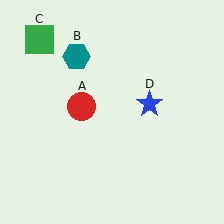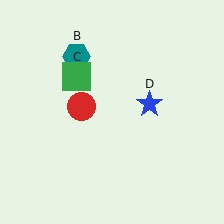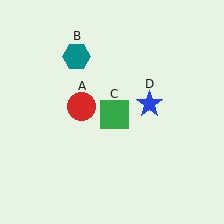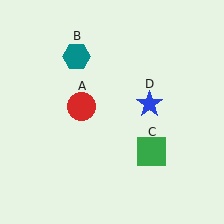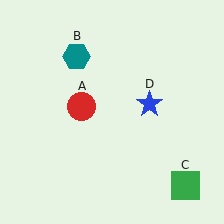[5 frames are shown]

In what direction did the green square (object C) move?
The green square (object C) moved down and to the right.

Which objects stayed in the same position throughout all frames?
Red circle (object A) and teal hexagon (object B) and blue star (object D) remained stationary.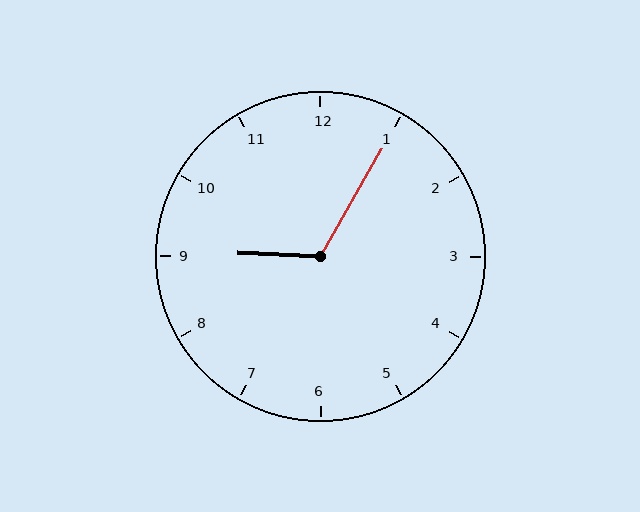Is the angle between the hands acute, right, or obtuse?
It is obtuse.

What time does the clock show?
9:05.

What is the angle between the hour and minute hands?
Approximately 118 degrees.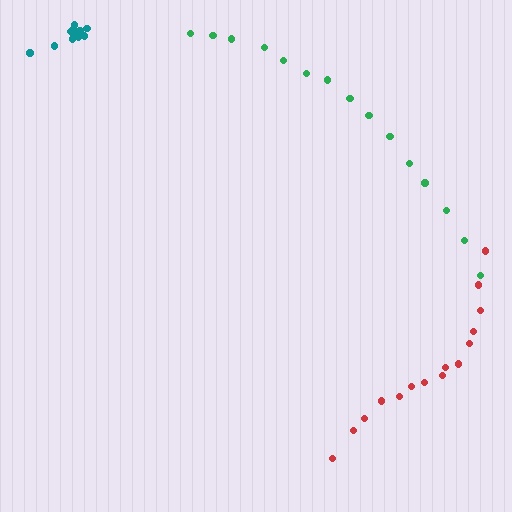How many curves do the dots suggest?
There are 3 distinct paths.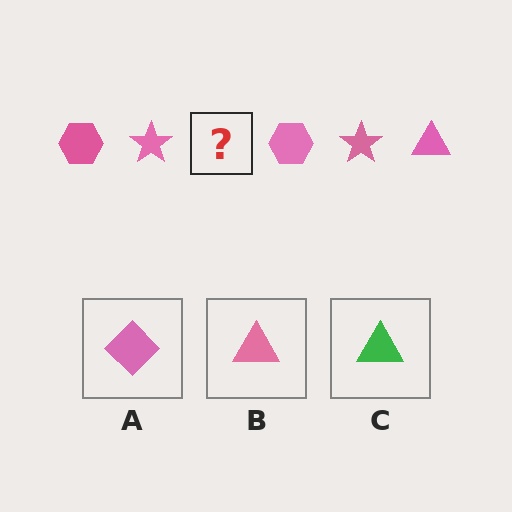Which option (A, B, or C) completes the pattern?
B.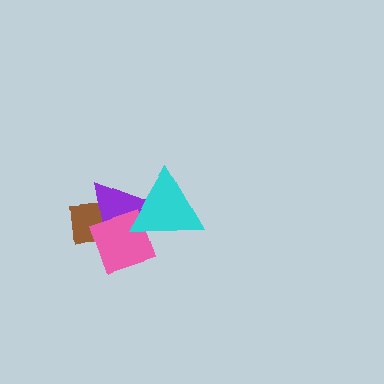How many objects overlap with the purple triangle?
3 objects overlap with the purple triangle.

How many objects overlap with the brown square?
2 objects overlap with the brown square.